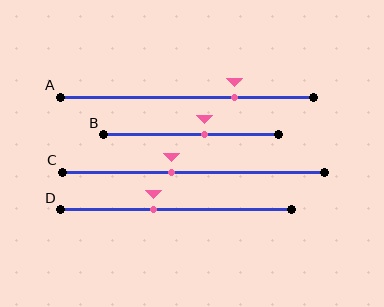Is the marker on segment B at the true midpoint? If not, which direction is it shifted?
No, the marker on segment B is shifted to the right by about 8% of the segment length.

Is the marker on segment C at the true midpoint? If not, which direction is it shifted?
No, the marker on segment C is shifted to the left by about 8% of the segment length.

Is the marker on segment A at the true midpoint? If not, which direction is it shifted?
No, the marker on segment A is shifted to the right by about 19% of the segment length.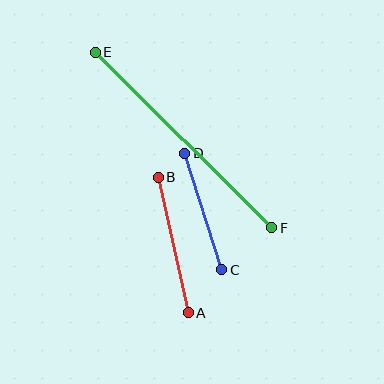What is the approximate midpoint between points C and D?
The midpoint is at approximately (203, 212) pixels.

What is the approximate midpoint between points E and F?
The midpoint is at approximately (183, 140) pixels.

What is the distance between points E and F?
The distance is approximately 249 pixels.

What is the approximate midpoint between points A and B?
The midpoint is at approximately (173, 245) pixels.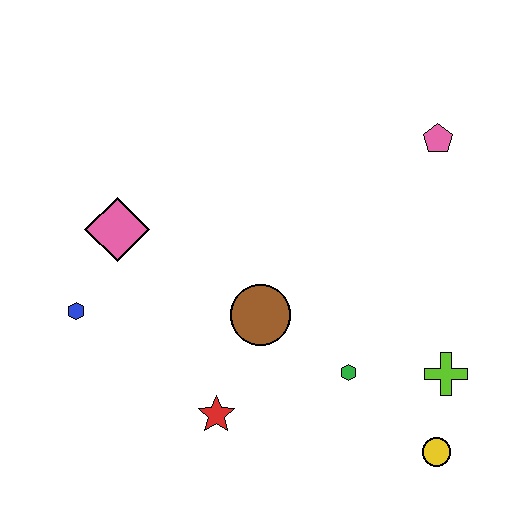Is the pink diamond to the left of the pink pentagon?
Yes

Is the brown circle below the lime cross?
No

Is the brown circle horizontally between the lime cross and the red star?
Yes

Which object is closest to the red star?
The brown circle is closest to the red star.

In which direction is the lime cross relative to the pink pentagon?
The lime cross is below the pink pentagon.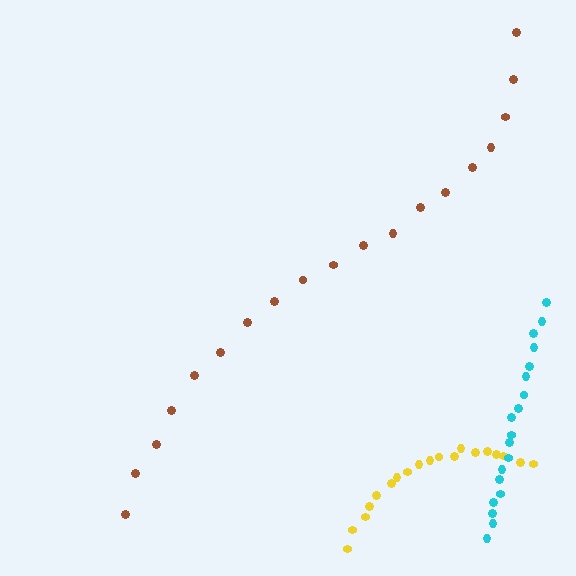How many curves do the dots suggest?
There are 3 distinct paths.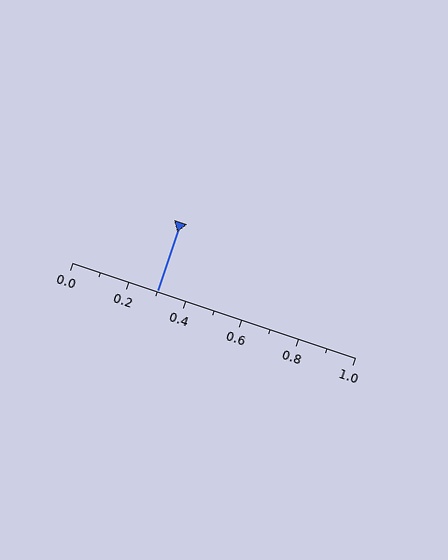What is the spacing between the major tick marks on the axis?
The major ticks are spaced 0.2 apart.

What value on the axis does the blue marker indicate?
The marker indicates approximately 0.3.